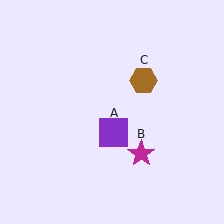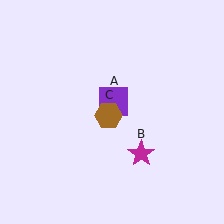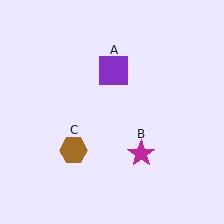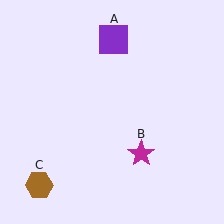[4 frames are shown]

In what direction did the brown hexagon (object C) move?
The brown hexagon (object C) moved down and to the left.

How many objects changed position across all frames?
2 objects changed position: purple square (object A), brown hexagon (object C).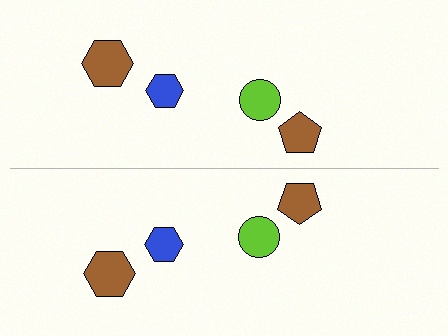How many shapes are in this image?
There are 8 shapes in this image.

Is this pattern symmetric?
Yes, this pattern has bilateral (reflection) symmetry.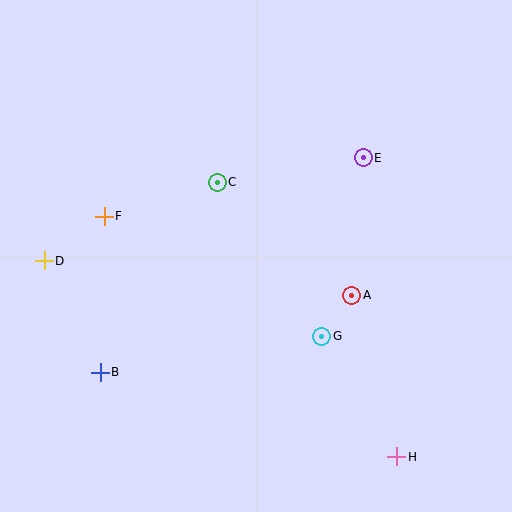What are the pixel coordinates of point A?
Point A is at (352, 295).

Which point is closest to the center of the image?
Point C at (217, 182) is closest to the center.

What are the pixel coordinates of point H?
Point H is at (397, 457).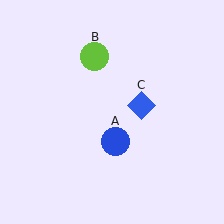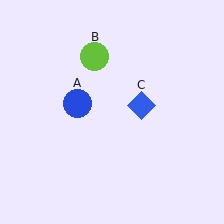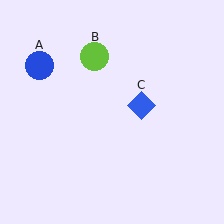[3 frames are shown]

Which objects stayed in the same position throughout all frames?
Lime circle (object B) and blue diamond (object C) remained stationary.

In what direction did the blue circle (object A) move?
The blue circle (object A) moved up and to the left.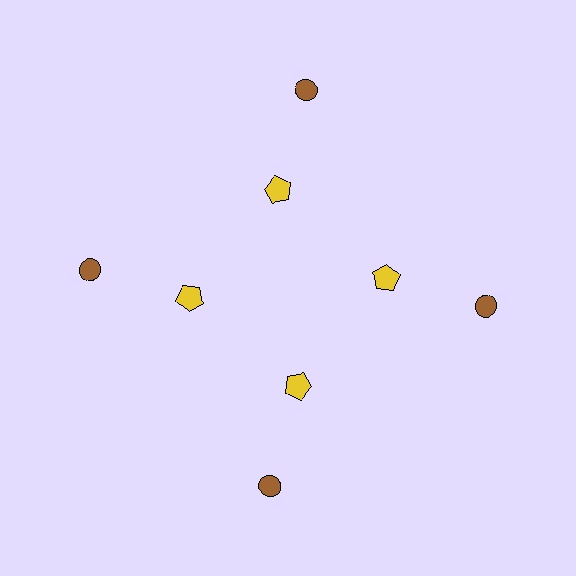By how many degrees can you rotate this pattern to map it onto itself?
The pattern maps onto itself every 90 degrees of rotation.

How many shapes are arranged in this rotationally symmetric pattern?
There are 8 shapes, arranged in 4 groups of 2.